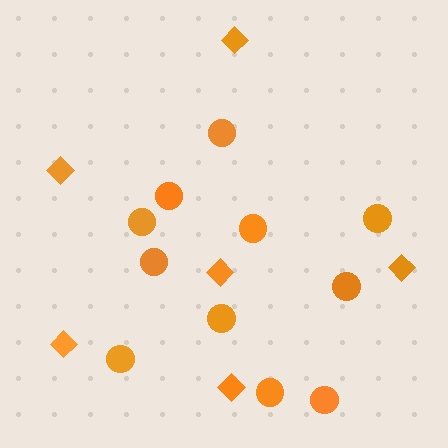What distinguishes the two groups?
There are 2 groups: one group of diamonds (6) and one group of circles (11).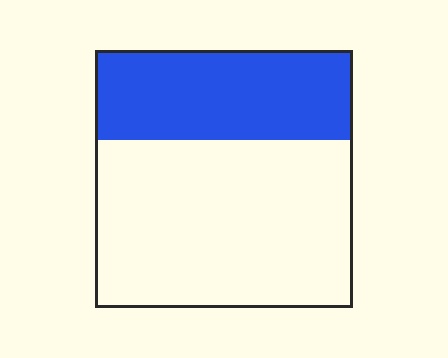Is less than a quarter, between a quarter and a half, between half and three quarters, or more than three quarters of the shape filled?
Between a quarter and a half.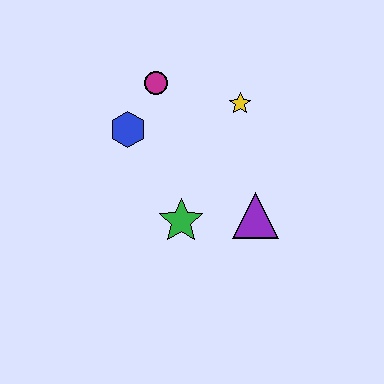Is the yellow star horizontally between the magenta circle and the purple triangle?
Yes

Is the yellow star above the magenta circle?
No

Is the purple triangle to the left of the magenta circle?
No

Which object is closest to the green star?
The purple triangle is closest to the green star.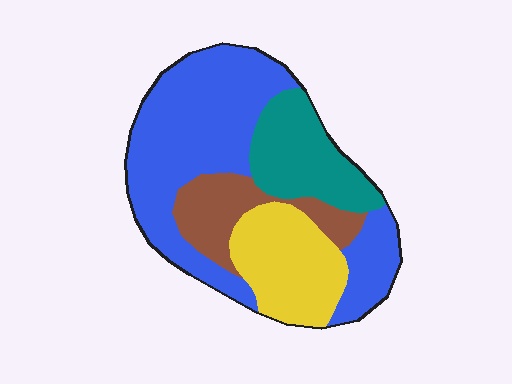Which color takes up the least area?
Brown, at roughly 15%.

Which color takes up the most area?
Blue, at roughly 50%.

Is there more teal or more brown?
Teal.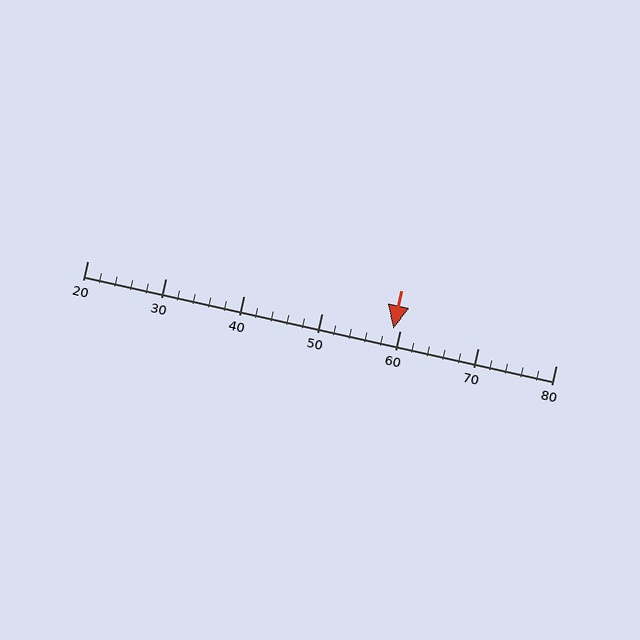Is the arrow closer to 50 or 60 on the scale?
The arrow is closer to 60.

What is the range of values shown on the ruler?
The ruler shows values from 20 to 80.